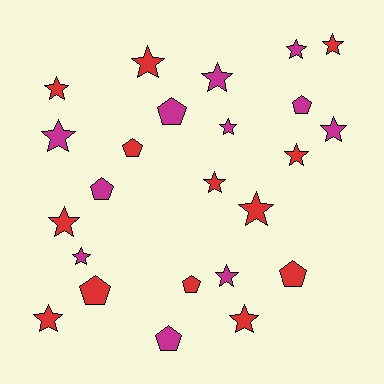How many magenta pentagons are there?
There are 4 magenta pentagons.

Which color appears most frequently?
Red, with 13 objects.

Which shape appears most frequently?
Star, with 16 objects.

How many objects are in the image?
There are 24 objects.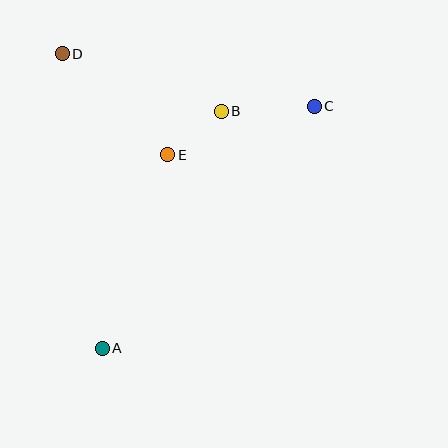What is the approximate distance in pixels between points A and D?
The distance between A and D is approximately 297 pixels.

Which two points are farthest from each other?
Points A and C are farthest from each other.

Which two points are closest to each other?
Points B and E are closest to each other.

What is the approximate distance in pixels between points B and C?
The distance between B and C is approximately 93 pixels.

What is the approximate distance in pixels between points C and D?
The distance between C and D is approximately 258 pixels.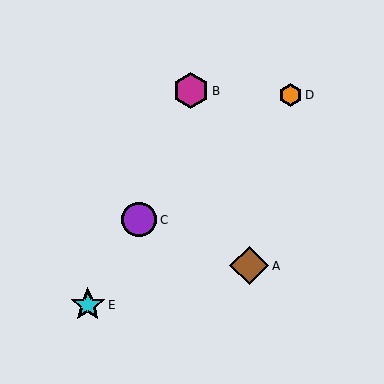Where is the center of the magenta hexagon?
The center of the magenta hexagon is at (191, 91).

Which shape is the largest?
The brown diamond (labeled A) is the largest.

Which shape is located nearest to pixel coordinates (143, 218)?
The purple circle (labeled C) at (139, 220) is nearest to that location.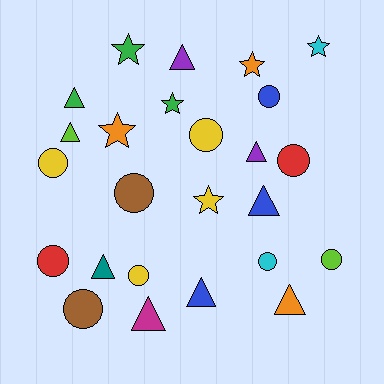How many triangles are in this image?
There are 9 triangles.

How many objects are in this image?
There are 25 objects.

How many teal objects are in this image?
There is 1 teal object.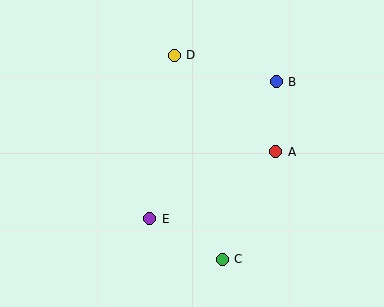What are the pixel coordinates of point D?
Point D is at (174, 55).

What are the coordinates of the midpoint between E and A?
The midpoint between E and A is at (213, 185).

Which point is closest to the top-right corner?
Point B is closest to the top-right corner.